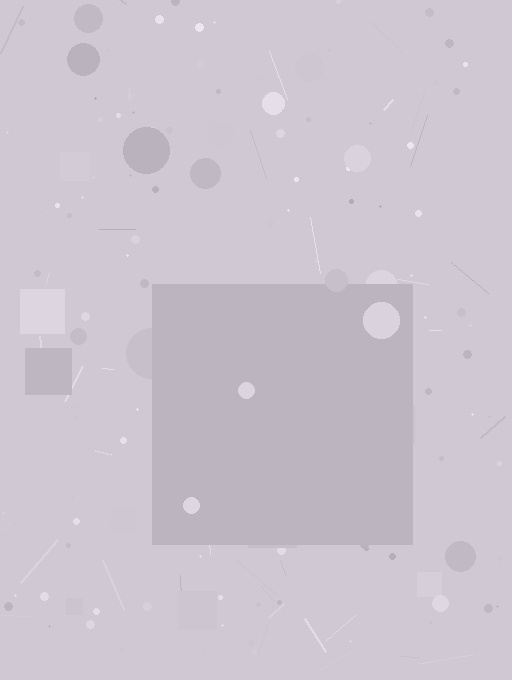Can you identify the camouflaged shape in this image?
The camouflaged shape is a square.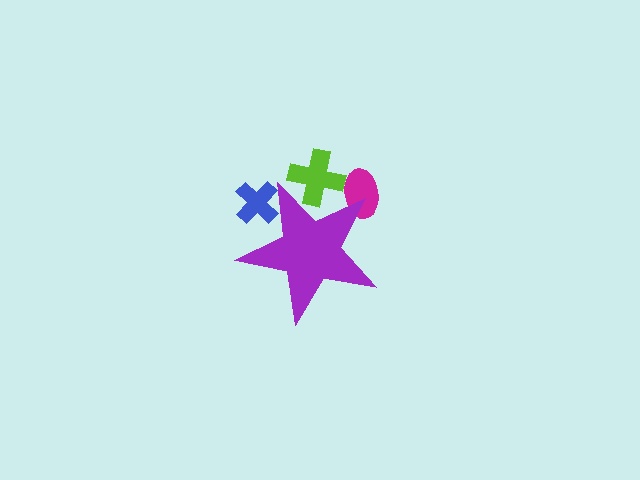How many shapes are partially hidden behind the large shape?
3 shapes are partially hidden.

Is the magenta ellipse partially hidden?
Yes, the magenta ellipse is partially hidden behind the purple star.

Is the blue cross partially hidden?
Yes, the blue cross is partially hidden behind the purple star.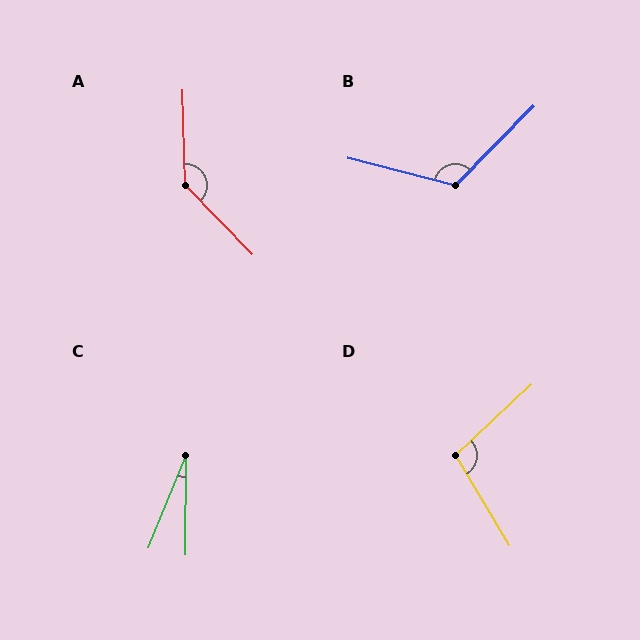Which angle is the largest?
A, at approximately 137 degrees.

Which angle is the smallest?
C, at approximately 22 degrees.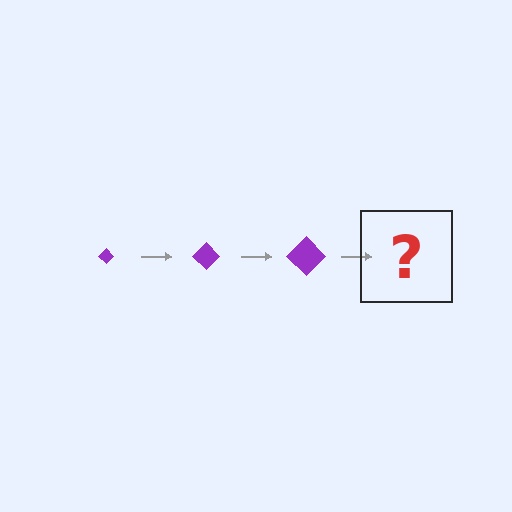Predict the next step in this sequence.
The next step is a purple diamond, larger than the previous one.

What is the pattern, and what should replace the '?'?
The pattern is that the diamond gets progressively larger each step. The '?' should be a purple diamond, larger than the previous one.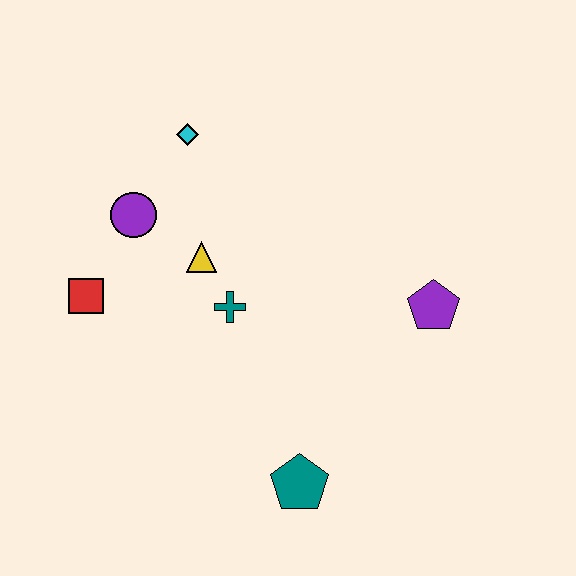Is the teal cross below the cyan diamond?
Yes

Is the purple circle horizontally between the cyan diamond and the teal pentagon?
No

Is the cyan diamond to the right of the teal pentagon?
No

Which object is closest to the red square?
The purple circle is closest to the red square.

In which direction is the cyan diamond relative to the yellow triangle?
The cyan diamond is above the yellow triangle.